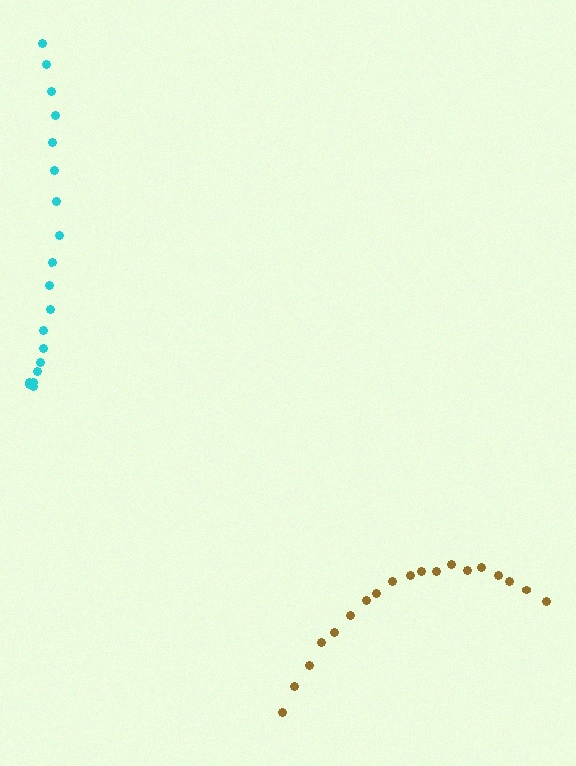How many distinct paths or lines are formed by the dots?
There are 2 distinct paths.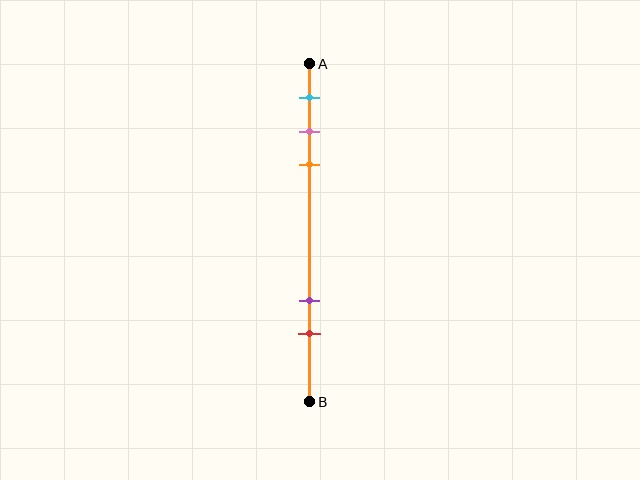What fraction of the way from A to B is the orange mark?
The orange mark is approximately 30% (0.3) of the way from A to B.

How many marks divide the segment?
There are 5 marks dividing the segment.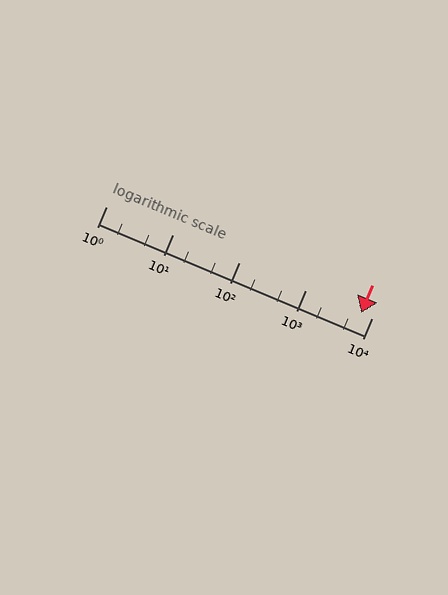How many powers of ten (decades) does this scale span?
The scale spans 4 decades, from 1 to 10000.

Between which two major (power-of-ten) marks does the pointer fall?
The pointer is between 1000 and 10000.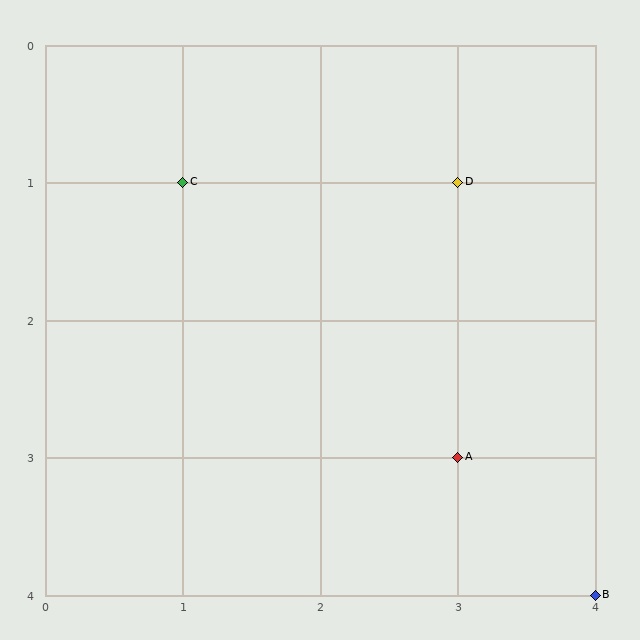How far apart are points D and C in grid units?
Points D and C are 2 columns apart.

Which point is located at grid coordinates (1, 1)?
Point C is at (1, 1).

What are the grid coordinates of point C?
Point C is at grid coordinates (1, 1).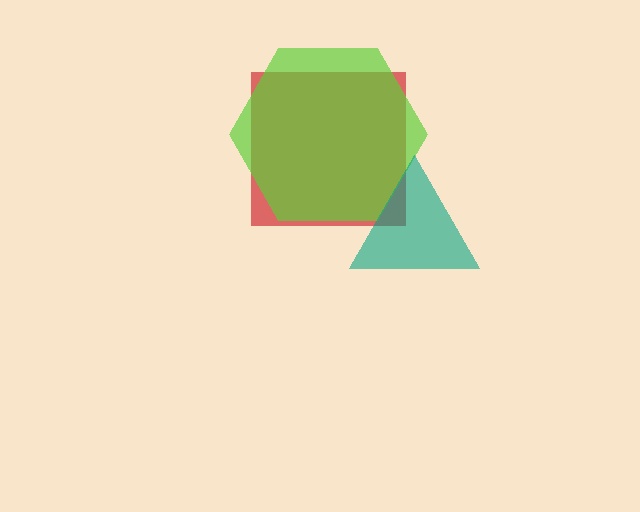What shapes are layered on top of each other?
The layered shapes are: a red square, a lime hexagon, a teal triangle.